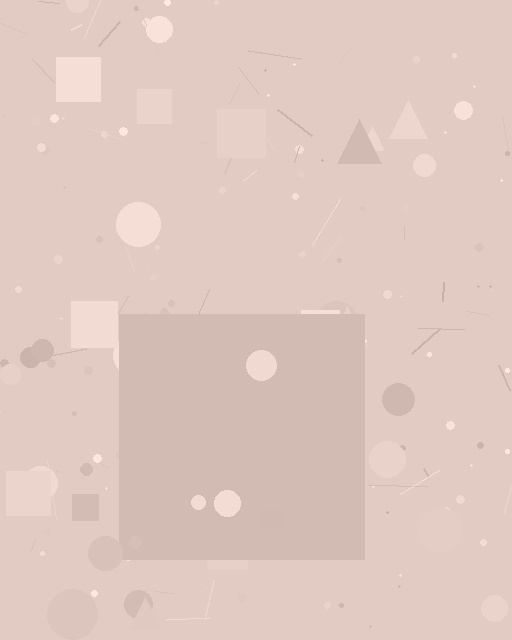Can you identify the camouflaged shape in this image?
The camouflaged shape is a square.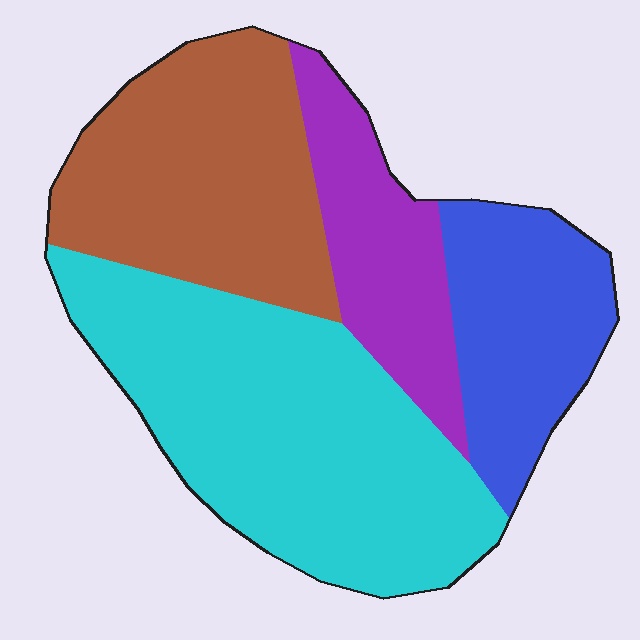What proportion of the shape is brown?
Brown covers 27% of the shape.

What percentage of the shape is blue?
Blue covers about 20% of the shape.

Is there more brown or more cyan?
Cyan.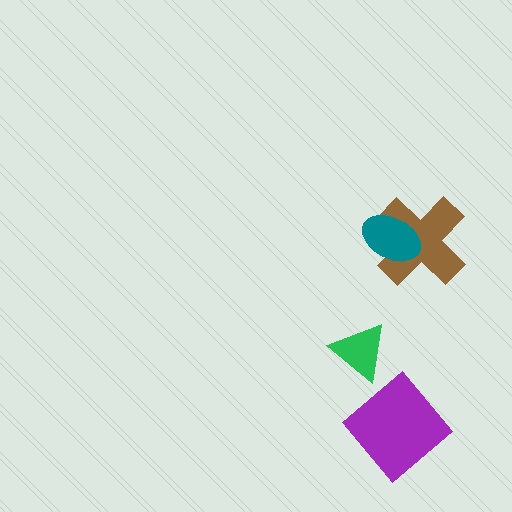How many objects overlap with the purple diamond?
0 objects overlap with the purple diamond.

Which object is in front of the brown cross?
The teal ellipse is in front of the brown cross.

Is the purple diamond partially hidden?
No, no other shape covers it.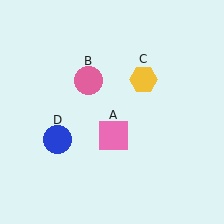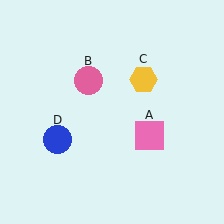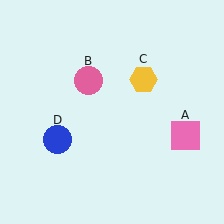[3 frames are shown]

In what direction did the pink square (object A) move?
The pink square (object A) moved right.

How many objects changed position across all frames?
1 object changed position: pink square (object A).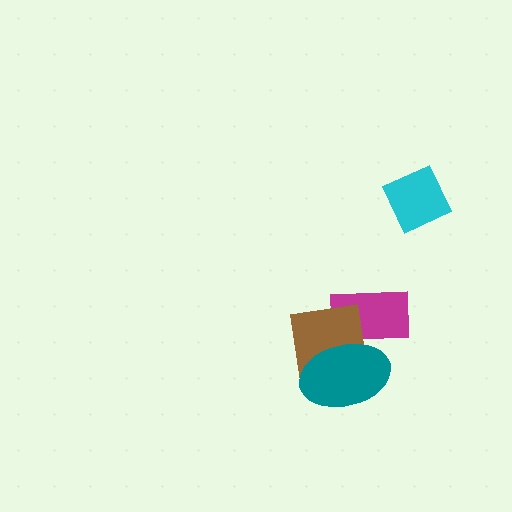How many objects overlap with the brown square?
2 objects overlap with the brown square.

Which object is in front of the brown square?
The teal ellipse is in front of the brown square.